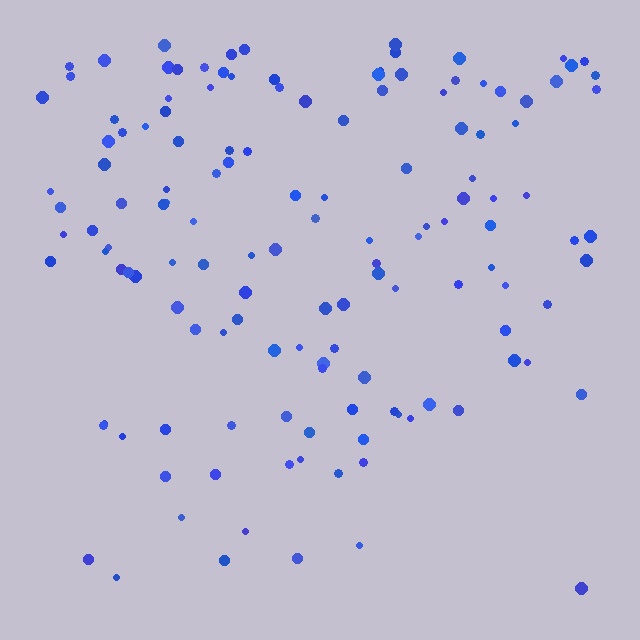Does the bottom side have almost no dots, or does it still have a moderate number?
Still a moderate number, just noticeably fewer than the top.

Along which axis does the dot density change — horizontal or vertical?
Vertical.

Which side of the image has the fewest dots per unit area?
The bottom.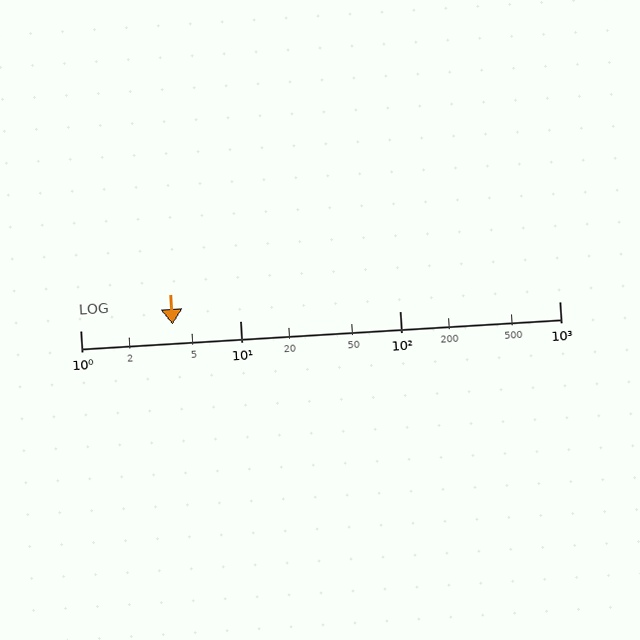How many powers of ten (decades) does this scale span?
The scale spans 3 decades, from 1 to 1000.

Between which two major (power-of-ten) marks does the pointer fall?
The pointer is between 1 and 10.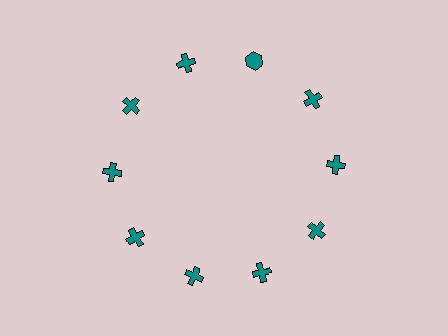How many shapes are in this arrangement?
There are 10 shapes arranged in a ring pattern.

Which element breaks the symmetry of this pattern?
The teal hexagon at roughly the 1 o'clock position breaks the symmetry. All other shapes are teal crosses.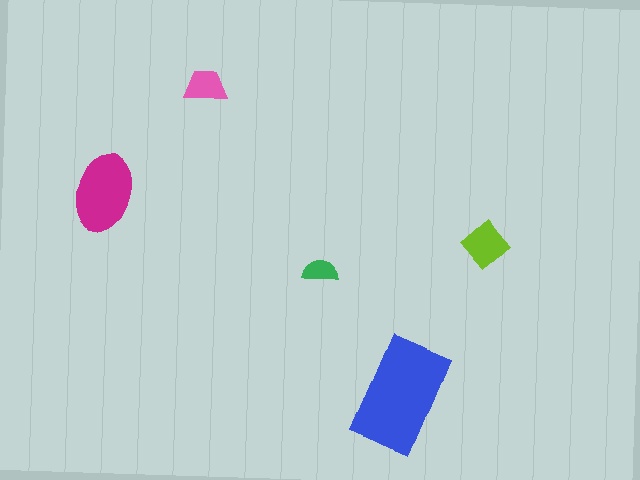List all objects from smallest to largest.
The green semicircle, the pink trapezoid, the lime diamond, the magenta ellipse, the blue rectangle.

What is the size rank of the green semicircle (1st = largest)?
5th.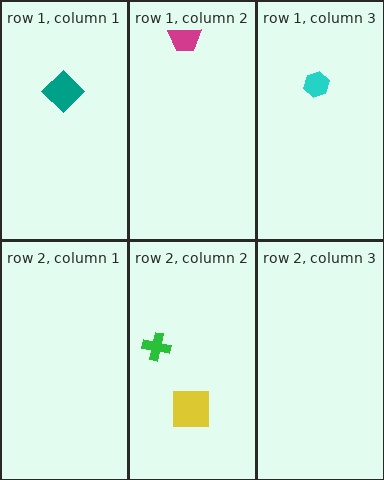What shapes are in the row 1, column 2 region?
The magenta trapezoid.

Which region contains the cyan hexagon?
The row 1, column 3 region.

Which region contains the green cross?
The row 2, column 2 region.